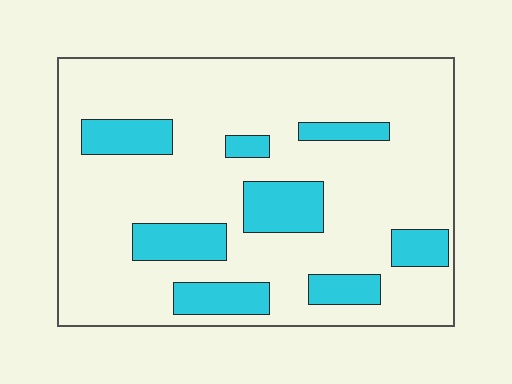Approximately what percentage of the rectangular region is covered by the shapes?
Approximately 20%.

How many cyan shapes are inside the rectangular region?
8.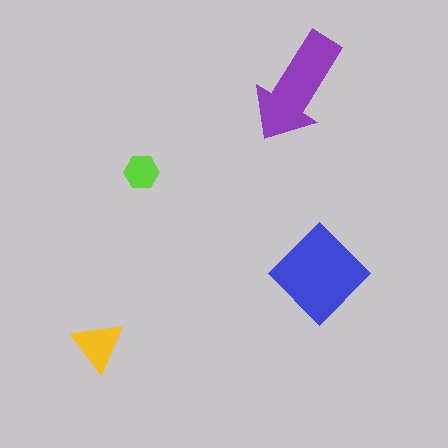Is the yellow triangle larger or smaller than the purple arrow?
Smaller.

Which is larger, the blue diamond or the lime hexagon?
The blue diamond.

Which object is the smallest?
The lime hexagon.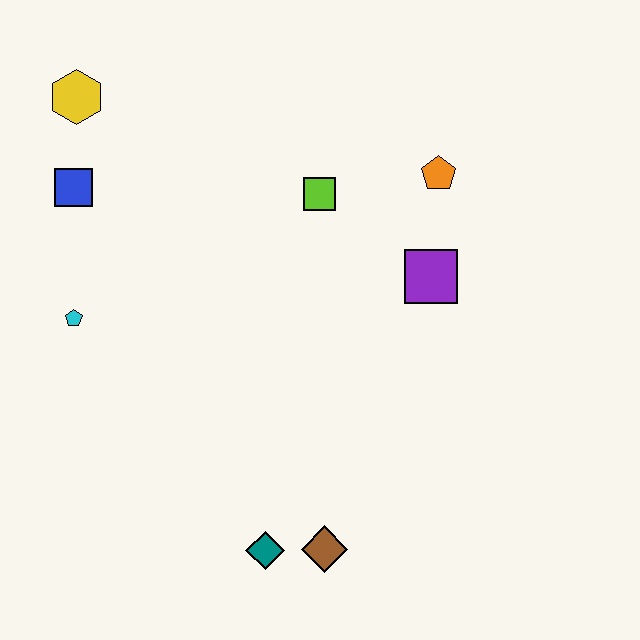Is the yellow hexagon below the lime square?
No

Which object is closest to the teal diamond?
The brown diamond is closest to the teal diamond.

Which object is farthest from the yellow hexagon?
The brown diamond is farthest from the yellow hexagon.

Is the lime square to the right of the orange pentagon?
No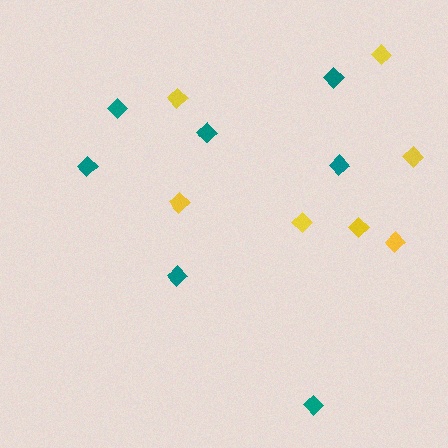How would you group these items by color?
There are 2 groups: one group of yellow diamonds (7) and one group of teal diamonds (7).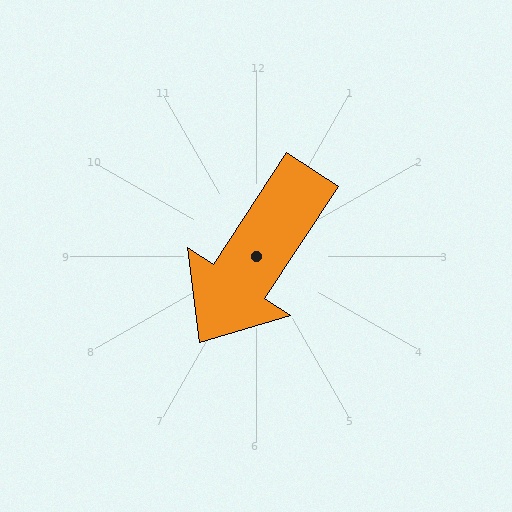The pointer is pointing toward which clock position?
Roughly 7 o'clock.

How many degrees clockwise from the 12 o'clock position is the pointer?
Approximately 213 degrees.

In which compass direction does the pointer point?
Southwest.